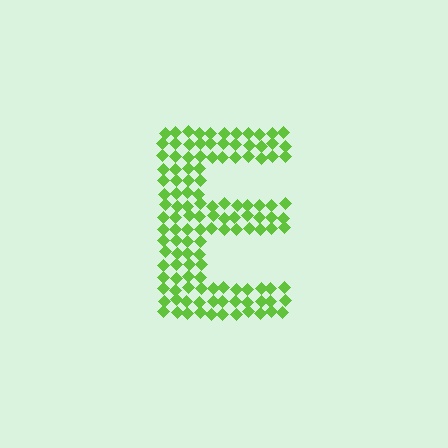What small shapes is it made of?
It is made of small diamonds.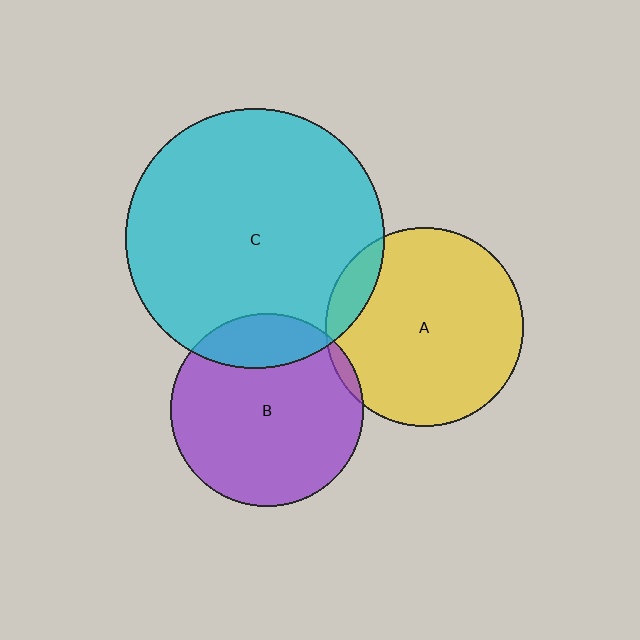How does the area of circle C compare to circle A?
Approximately 1.7 times.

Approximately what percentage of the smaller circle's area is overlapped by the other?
Approximately 10%.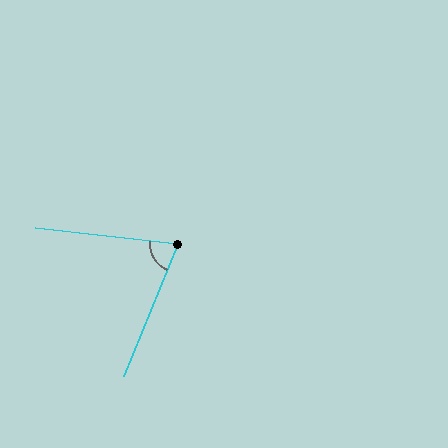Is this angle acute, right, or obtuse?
It is acute.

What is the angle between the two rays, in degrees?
Approximately 74 degrees.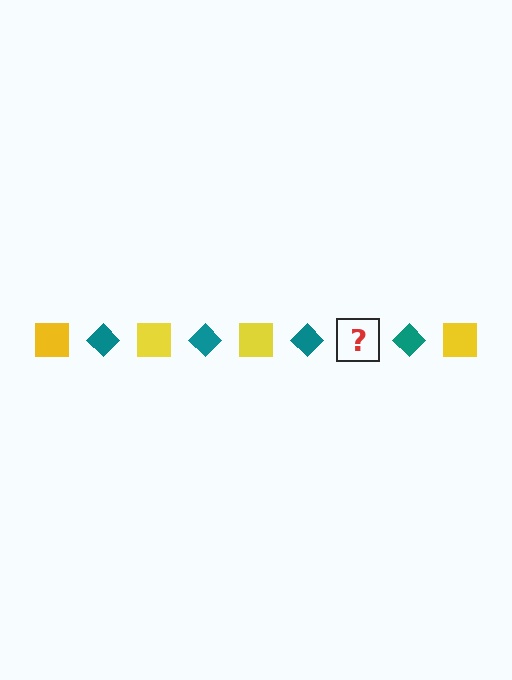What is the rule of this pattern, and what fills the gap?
The rule is that the pattern alternates between yellow square and teal diamond. The gap should be filled with a yellow square.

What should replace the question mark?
The question mark should be replaced with a yellow square.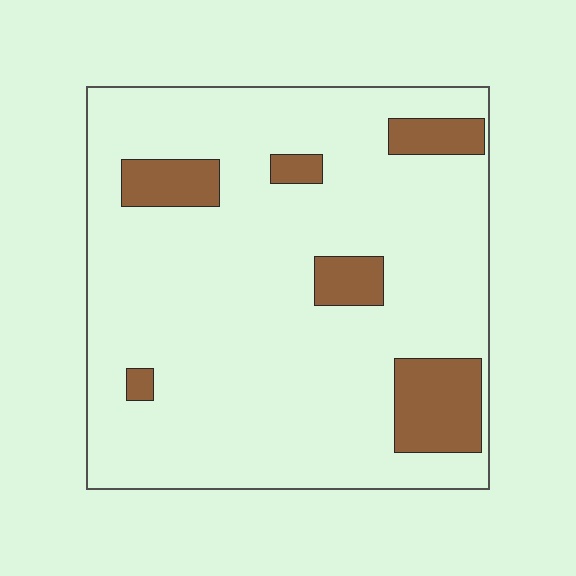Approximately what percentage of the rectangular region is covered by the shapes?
Approximately 15%.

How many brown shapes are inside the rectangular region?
6.